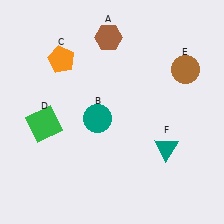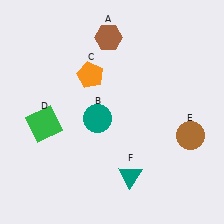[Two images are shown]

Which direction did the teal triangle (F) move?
The teal triangle (F) moved left.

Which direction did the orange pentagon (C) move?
The orange pentagon (C) moved right.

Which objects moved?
The objects that moved are: the orange pentagon (C), the brown circle (E), the teal triangle (F).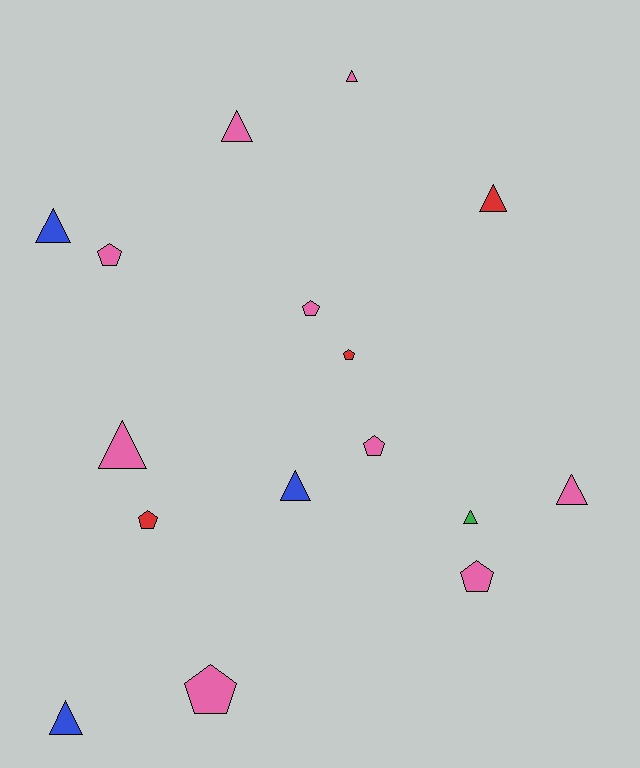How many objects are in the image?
There are 16 objects.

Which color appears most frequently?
Pink, with 9 objects.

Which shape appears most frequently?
Triangle, with 9 objects.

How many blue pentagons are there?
There are no blue pentagons.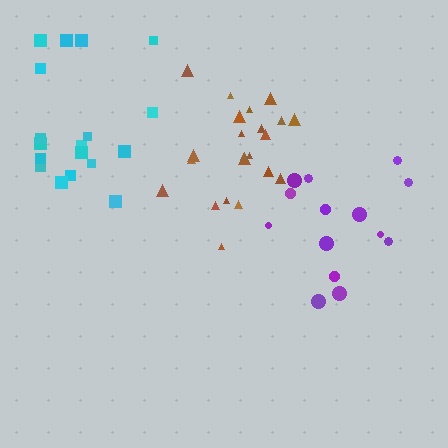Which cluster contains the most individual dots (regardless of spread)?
Brown (22).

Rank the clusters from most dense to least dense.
brown, purple, cyan.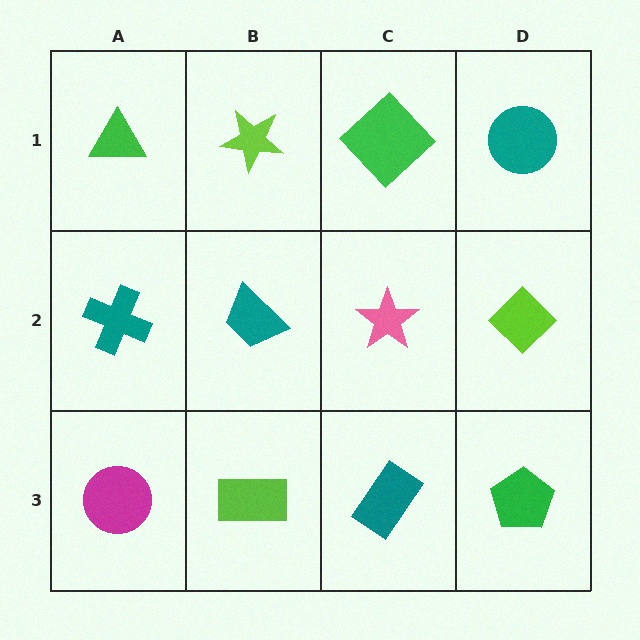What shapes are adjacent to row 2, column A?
A green triangle (row 1, column A), a magenta circle (row 3, column A), a teal trapezoid (row 2, column B).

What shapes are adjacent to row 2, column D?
A teal circle (row 1, column D), a green pentagon (row 3, column D), a pink star (row 2, column C).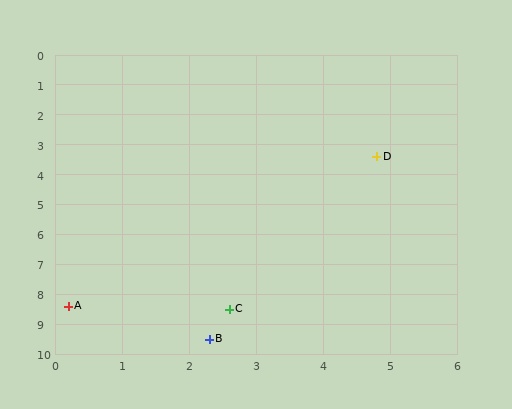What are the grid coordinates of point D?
Point D is at approximately (4.8, 3.4).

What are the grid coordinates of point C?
Point C is at approximately (2.6, 8.5).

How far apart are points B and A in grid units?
Points B and A are about 2.4 grid units apart.